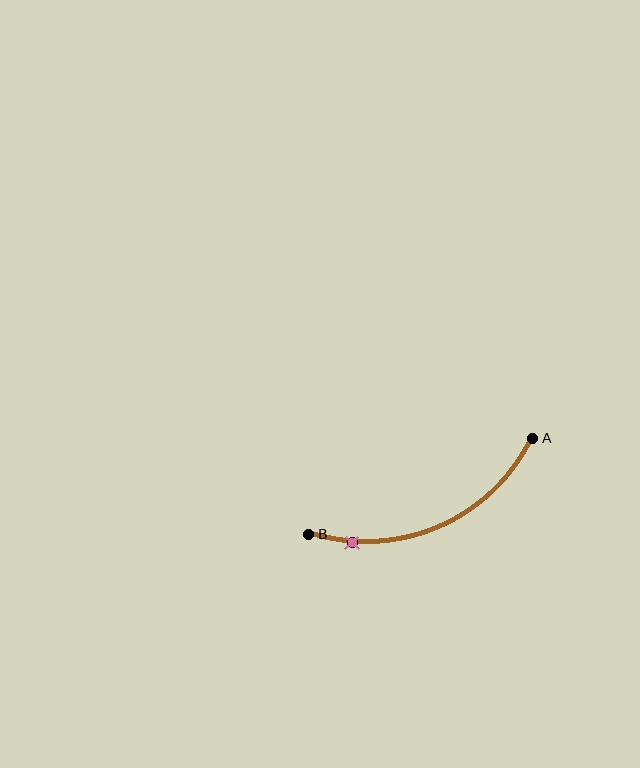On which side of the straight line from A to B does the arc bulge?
The arc bulges below the straight line connecting A and B.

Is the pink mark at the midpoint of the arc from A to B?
No. The pink mark lies on the arc but is closer to endpoint B. The arc midpoint would be at the point on the curve equidistant along the arc from both A and B.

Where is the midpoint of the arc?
The arc midpoint is the point on the curve farthest from the straight line joining A and B. It sits below that line.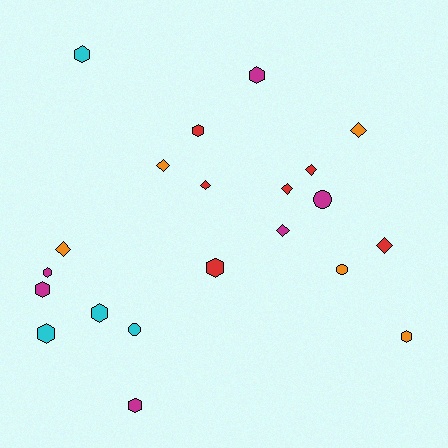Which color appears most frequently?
Red, with 6 objects.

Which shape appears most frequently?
Hexagon, with 10 objects.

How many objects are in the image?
There are 21 objects.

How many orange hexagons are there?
There is 1 orange hexagon.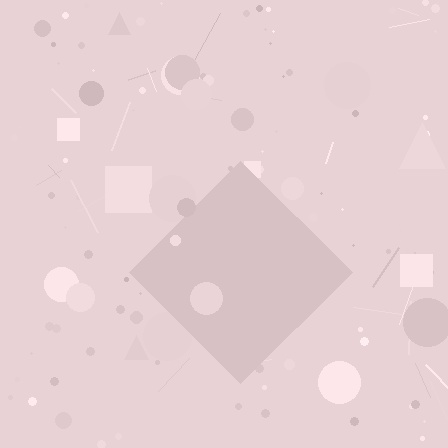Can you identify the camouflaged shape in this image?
The camouflaged shape is a diamond.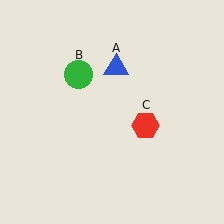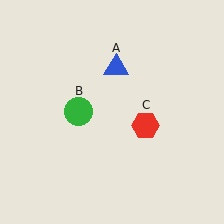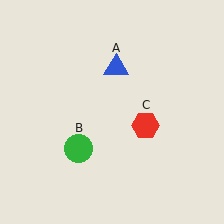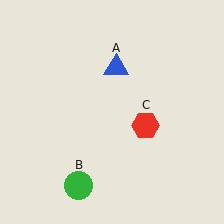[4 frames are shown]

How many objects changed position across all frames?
1 object changed position: green circle (object B).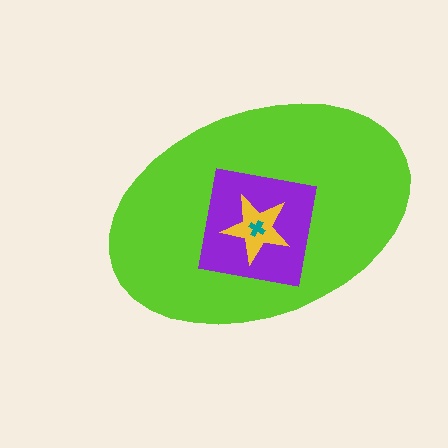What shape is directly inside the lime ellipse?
The purple square.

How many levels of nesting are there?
4.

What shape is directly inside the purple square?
The yellow star.